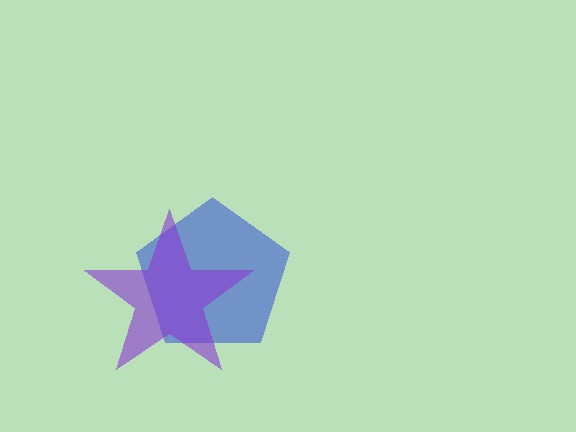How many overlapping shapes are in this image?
There are 2 overlapping shapes in the image.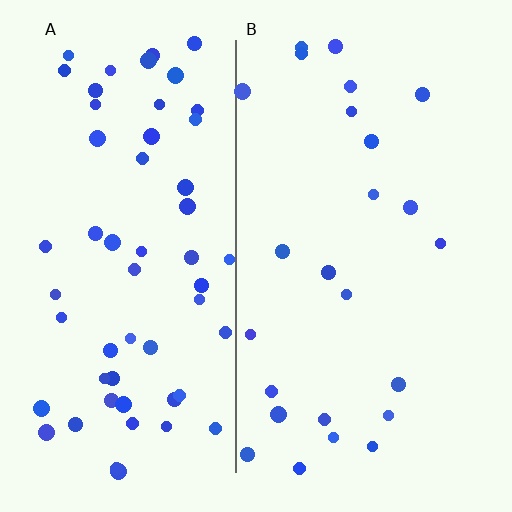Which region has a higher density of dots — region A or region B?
A (the left).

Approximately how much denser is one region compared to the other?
Approximately 2.3× — region A over region B.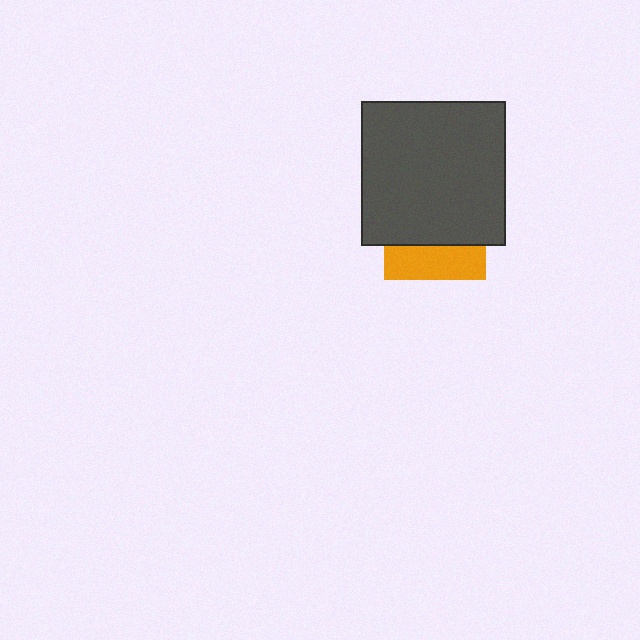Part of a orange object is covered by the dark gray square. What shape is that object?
It is a square.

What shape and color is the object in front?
The object in front is a dark gray square.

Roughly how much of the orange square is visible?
A small part of it is visible (roughly 33%).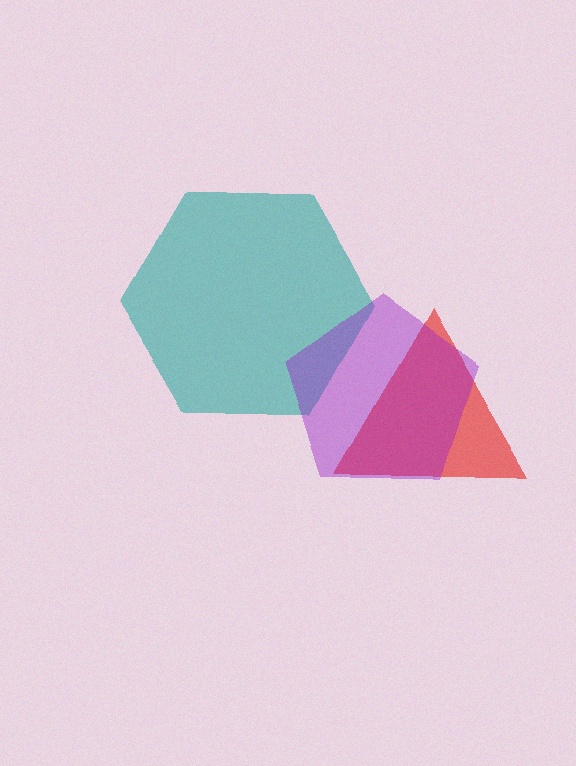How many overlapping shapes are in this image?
There are 3 overlapping shapes in the image.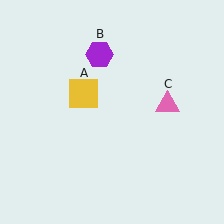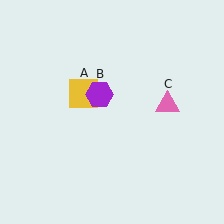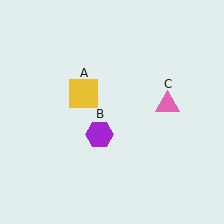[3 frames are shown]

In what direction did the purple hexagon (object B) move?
The purple hexagon (object B) moved down.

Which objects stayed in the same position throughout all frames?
Yellow square (object A) and pink triangle (object C) remained stationary.